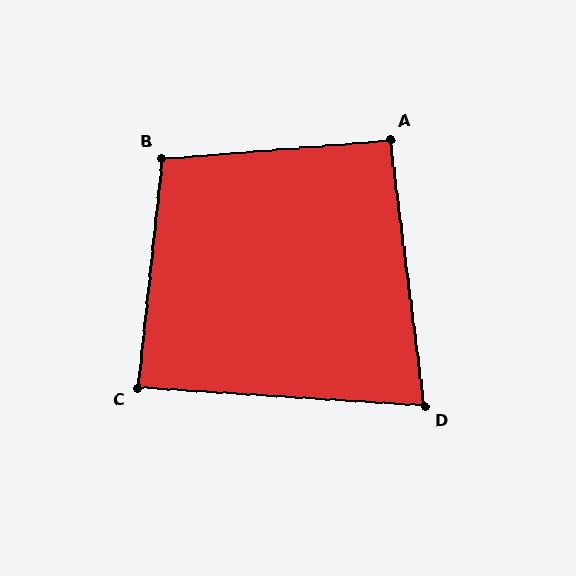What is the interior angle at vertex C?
Approximately 88 degrees (approximately right).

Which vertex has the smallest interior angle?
D, at approximately 79 degrees.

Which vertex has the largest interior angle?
B, at approximately 101 degrees.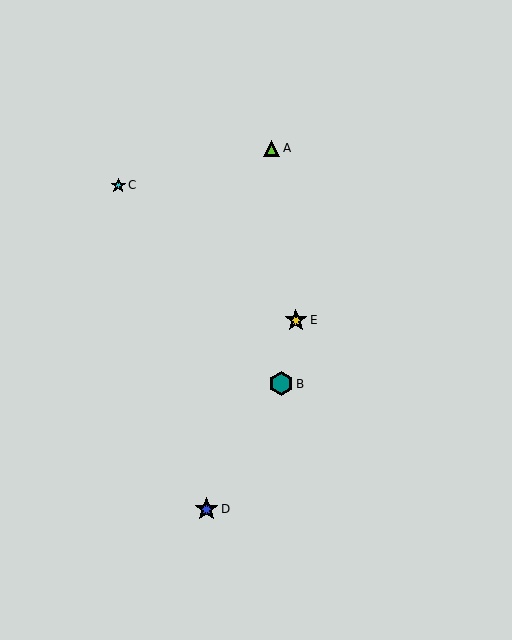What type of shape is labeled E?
Shape E is a yellow star.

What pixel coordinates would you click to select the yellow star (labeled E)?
Click at (296, 320) to select the yellow star E.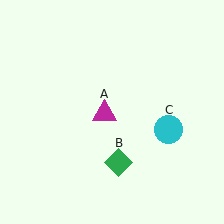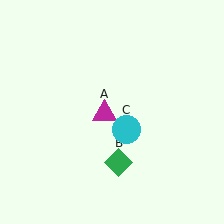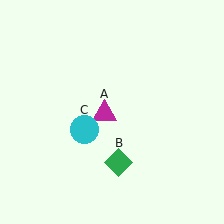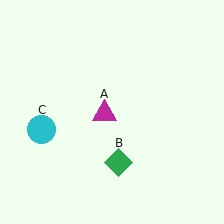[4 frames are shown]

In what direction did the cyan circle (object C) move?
The cyan circle (object C) moved left.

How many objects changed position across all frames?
1 object changed position: cyan circle (object C).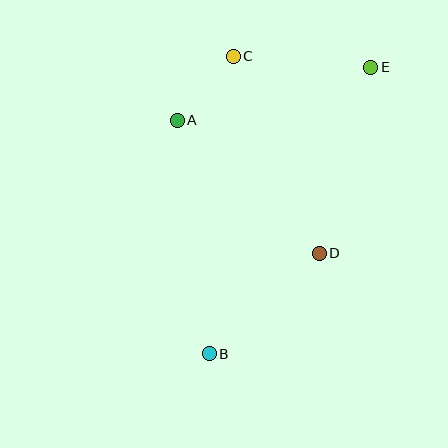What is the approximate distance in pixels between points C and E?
The distance between C and E is approximately 138 pixels.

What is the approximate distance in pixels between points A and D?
The distance between A and D is approximately 195 pixels.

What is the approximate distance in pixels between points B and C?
The distance between B and C is approximately 299 pixels.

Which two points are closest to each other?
Points A and C are closest to each other.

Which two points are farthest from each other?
Points B and E are farthest from each other.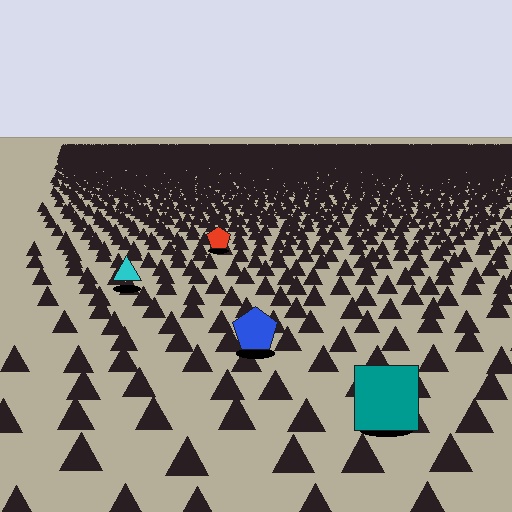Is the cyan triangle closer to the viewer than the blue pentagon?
No. The blue pentagon is closer — you can tell from the texture gradient: the ground texture is coarser near it.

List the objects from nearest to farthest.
From nearest to farthest: the teal square, the blue pentagon, the cyan triangle, the red pentagon.